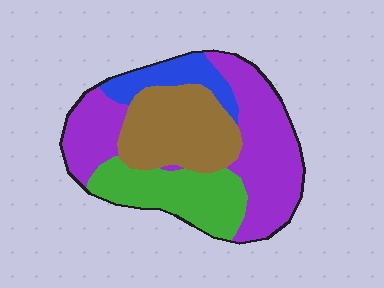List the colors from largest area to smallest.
From largest to smallest: purple, brown, green, blue.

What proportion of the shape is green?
Green takes up less than a quarter of the shape.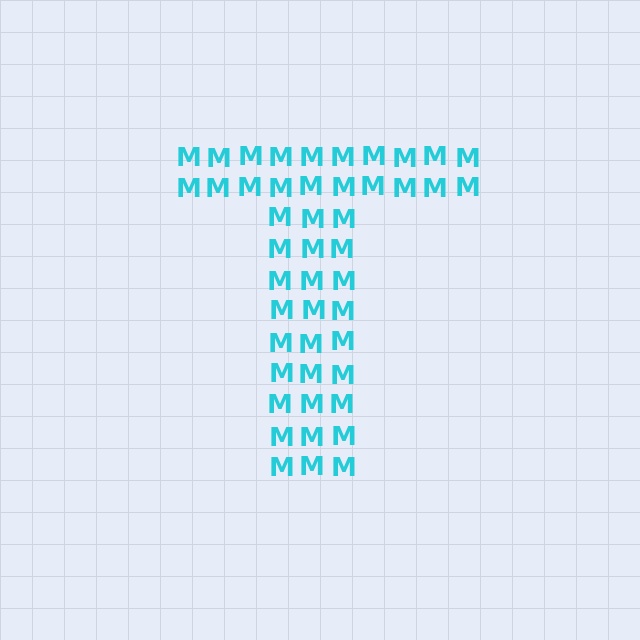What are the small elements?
The small elements are letter M's.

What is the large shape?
The large shape is the letter T.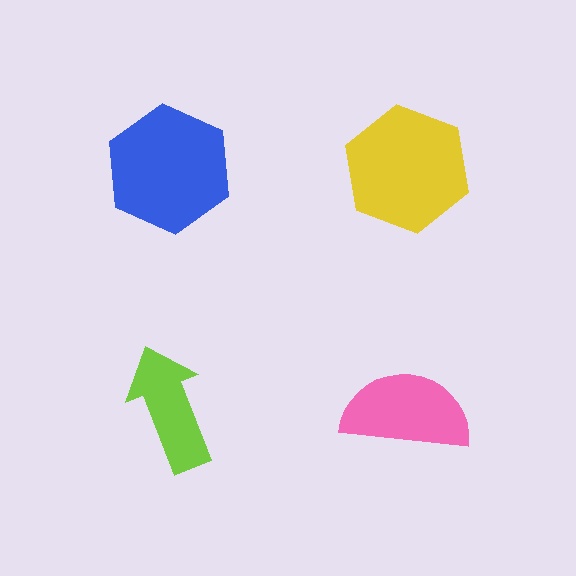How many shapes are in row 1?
2 shapes.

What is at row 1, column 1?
A blue hexagon.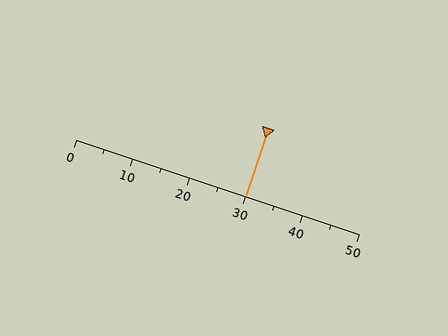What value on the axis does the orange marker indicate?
The marker indicates approximately 30.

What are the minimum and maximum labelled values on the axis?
The axis runs from 0 to 50.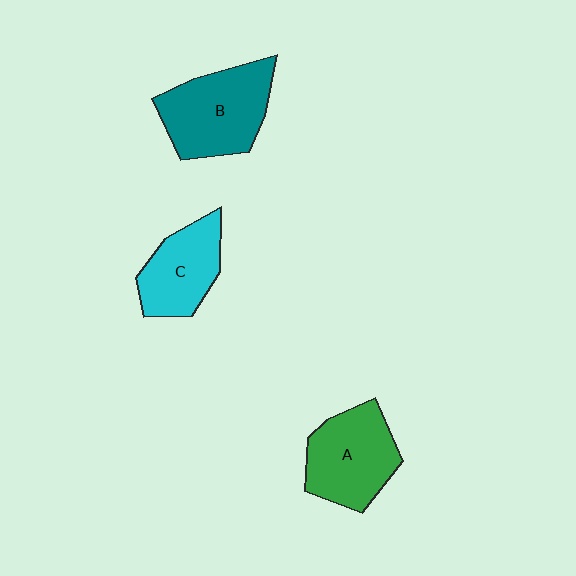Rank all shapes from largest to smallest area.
From largest to smallest: B (teal), A (green), C (cyan).